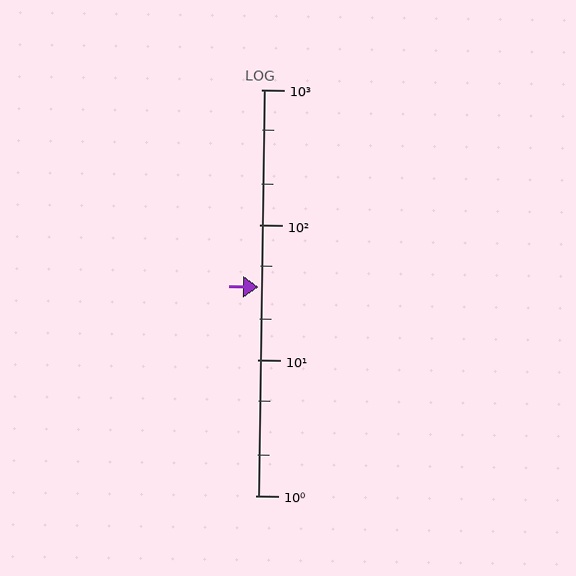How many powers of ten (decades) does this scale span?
The scale spans 3 decades, from 1 to 1000.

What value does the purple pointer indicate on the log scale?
The pointer indicates approximately 35.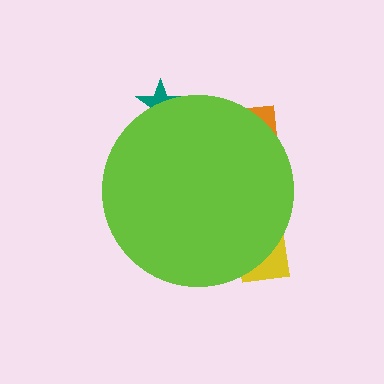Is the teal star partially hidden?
Yes, the teal star is partially hidden behind the lime circle.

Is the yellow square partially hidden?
Yes, the yellow square is partially hidden behind the lime circle.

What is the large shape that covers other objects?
A lime circle.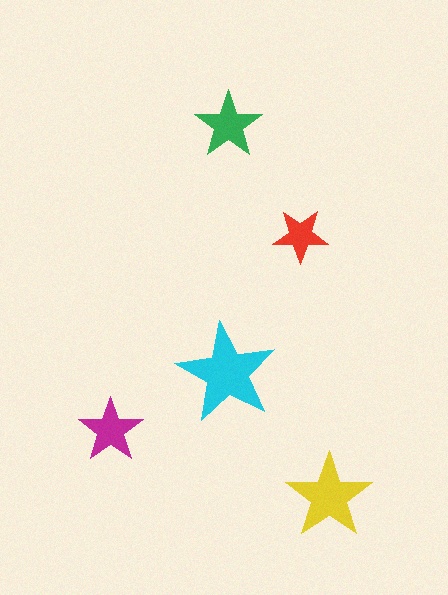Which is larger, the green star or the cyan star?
The cyan one.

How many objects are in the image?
There are 5 objects in the image.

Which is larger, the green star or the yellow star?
The yellow one.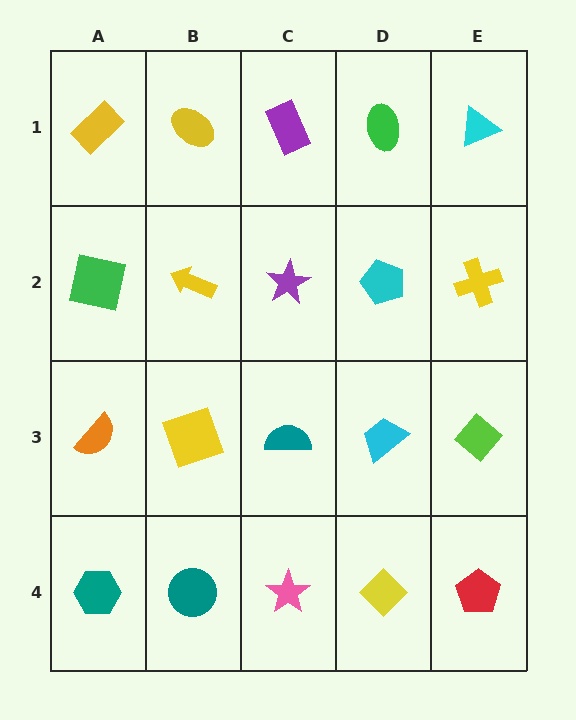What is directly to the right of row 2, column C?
A cyan pentagon.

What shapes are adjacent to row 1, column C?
A purple star (row 2, column C), a yellow ellipse (row 1, column B), a green ellipse (row 1, column D).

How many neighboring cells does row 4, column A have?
2.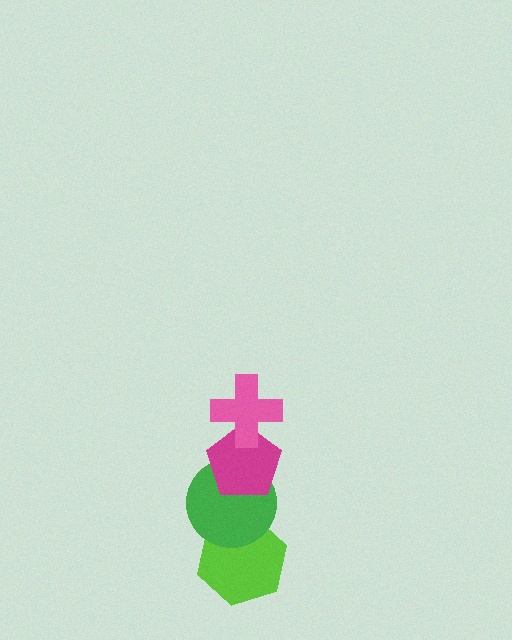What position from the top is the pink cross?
The pink cross is 1st from the top.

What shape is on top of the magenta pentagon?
The pink cross is on top of the magenta pentagon.